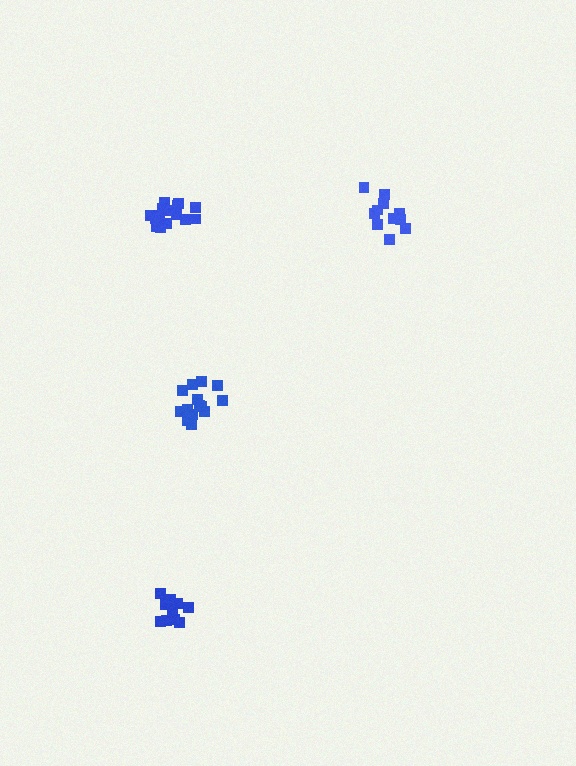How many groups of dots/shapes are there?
There are 4 groups.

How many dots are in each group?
Group 1: 15 dots, Group 2: 11 dots, Group 3: 14 dots, Group 4: 10 dots (50 total).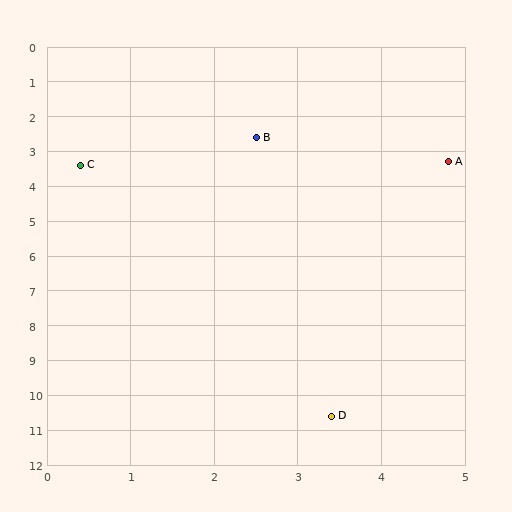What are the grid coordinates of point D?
Point D is at approximately (3.4, 10.6).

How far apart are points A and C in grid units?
Points A and C are about 4.4 grid units apart.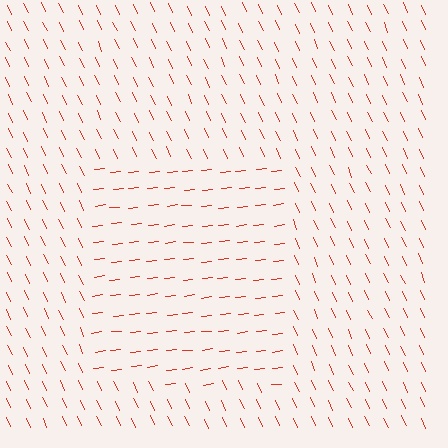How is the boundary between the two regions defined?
The boundary is defined purely by a change in line orientation (approximately 71 degrees difference). All lines are the same color and thickness.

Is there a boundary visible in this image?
Yes, there is a texture boundary formed by a change in line orientation.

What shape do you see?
I see a rectangle.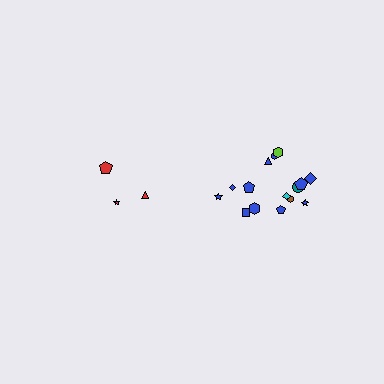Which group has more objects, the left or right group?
The right group.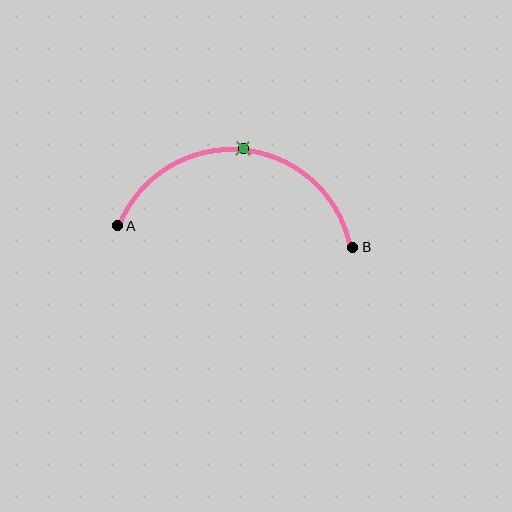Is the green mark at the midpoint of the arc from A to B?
Yes. The green mark lies on the arc at equal arc-length from both A and B — it is the arc midpoint.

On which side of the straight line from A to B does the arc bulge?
The arc bulges above the straight line connecting A and B.